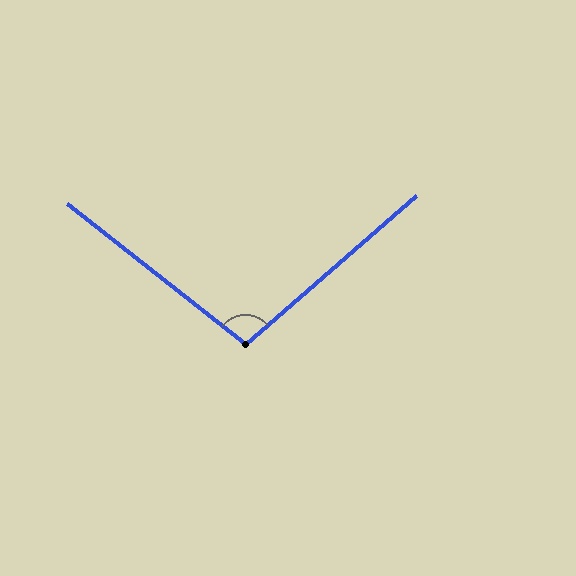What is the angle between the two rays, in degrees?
Approximately 101 degrees.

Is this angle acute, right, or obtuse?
It is obtuse.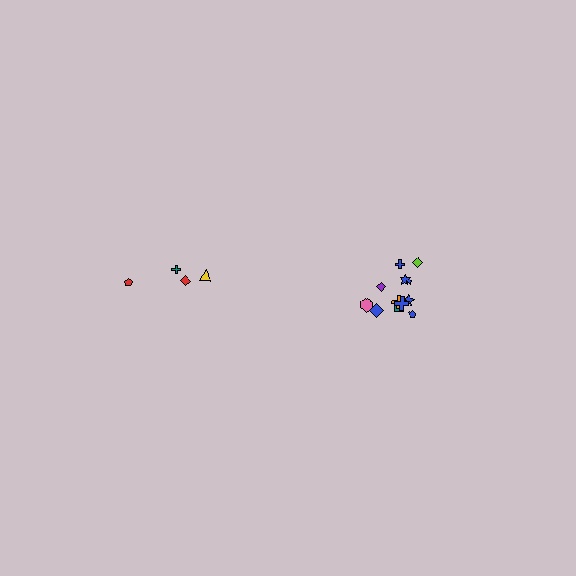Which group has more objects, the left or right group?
The right group.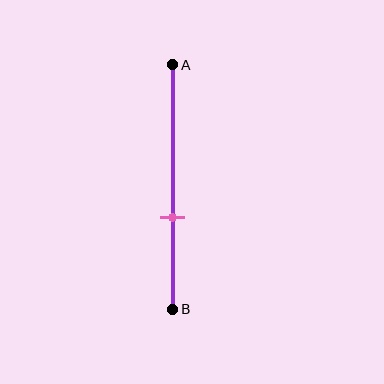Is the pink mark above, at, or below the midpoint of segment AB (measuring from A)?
The pink mark is below the midpoint of segment AB.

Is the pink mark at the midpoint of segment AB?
No, the mark is at about 65% from A, not at the 50% midpoint.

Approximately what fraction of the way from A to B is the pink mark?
The pink mark is approximately 65% of the way from A to B.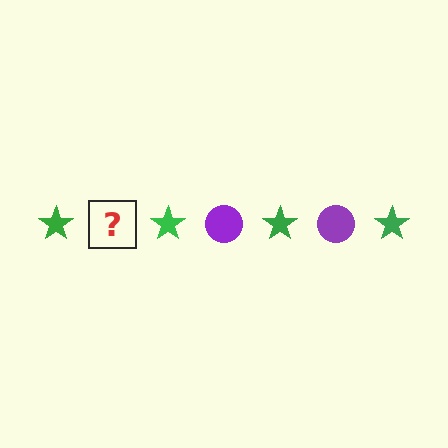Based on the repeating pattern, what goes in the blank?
The blank should be a purple circle.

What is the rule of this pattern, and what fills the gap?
The rule is that the pattern alternates between green star and purple circle. The gap should be filled with a purple circle.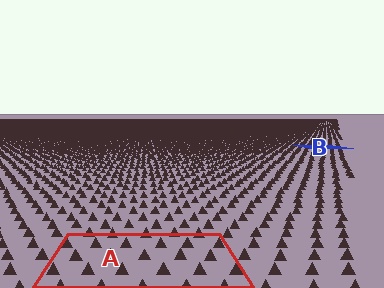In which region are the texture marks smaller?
The texture marks are smaller in region B, because it is farther away.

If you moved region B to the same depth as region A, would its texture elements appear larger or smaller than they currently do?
They would appear larger. At a closer depth, the same texture elements are projected at a bigger on-screen size.